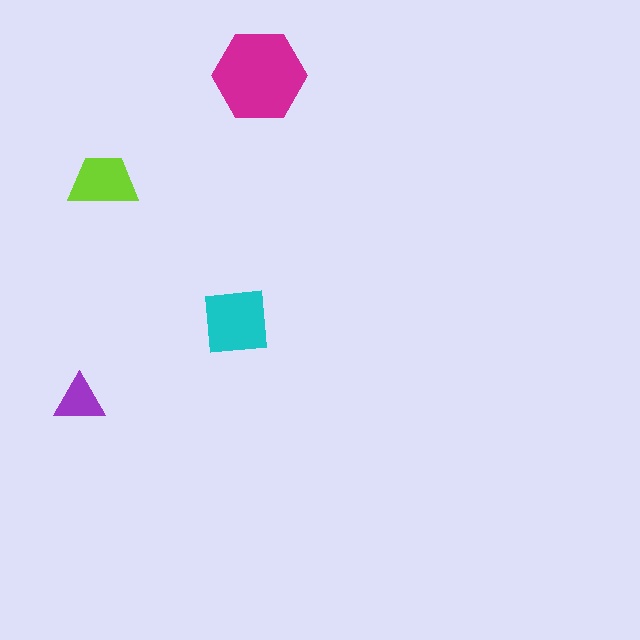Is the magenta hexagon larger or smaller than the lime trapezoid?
Larger.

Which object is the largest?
The magenta hexagon.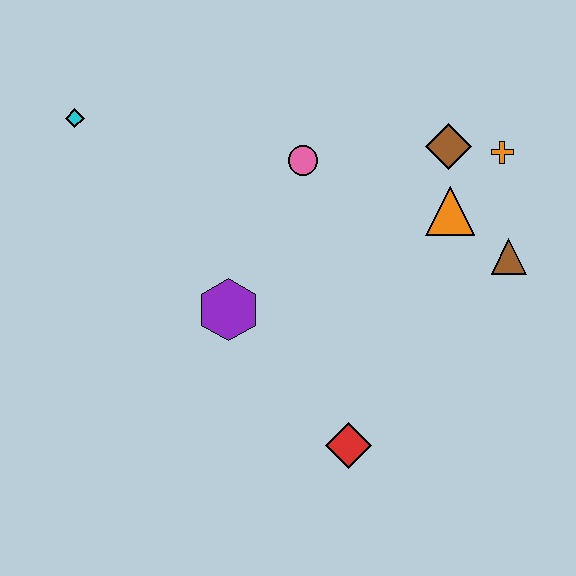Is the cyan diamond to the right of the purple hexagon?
No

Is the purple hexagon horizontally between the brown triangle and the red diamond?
No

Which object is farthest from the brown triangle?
The cyan diamond is farthest from the brown triangle.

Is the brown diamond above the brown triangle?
Yes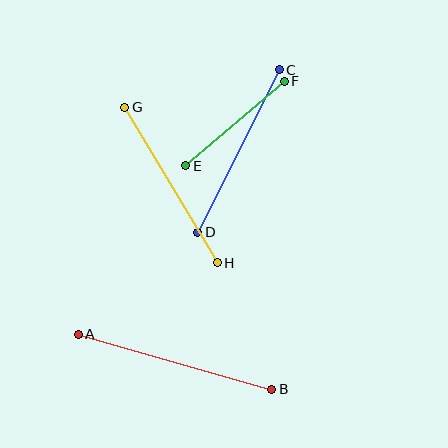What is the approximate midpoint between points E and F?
The midpoint is at approximately (235, 124) pixels.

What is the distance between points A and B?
The distance is approximately 201 pixels.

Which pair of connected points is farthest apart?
Points A and B are farthest apart.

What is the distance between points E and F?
The distance is approximately 130 pixels.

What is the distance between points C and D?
The distance is approximately 182 pixels.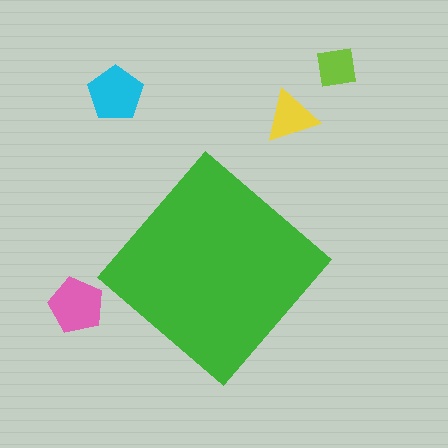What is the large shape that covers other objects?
A green diamond.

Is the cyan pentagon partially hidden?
No, the cyan pentagon is fully visible.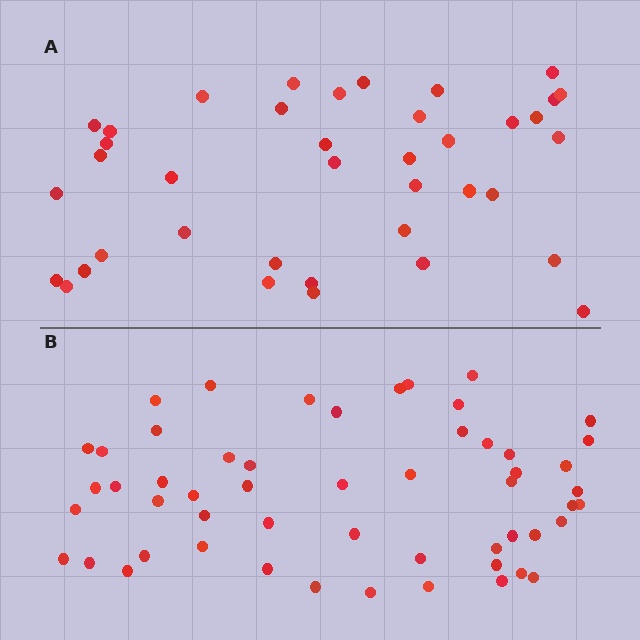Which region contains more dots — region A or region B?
Region B (the bottom region) has more dots.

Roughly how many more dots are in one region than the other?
Region B has approximately 15 more dots than region A.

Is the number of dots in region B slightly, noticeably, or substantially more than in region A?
Region B has noticeably more, but not dramatically so. The ratio is roughly 1.4 to 1.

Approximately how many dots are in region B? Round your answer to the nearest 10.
About 50 dots. (The exact count is 54, which rounds to 50.)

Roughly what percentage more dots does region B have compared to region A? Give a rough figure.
About 40% more.